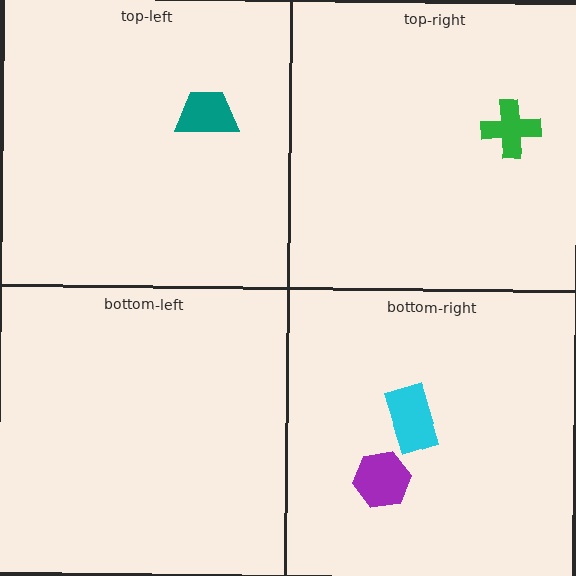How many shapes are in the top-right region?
1.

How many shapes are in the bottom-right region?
2.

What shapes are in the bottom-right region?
The cyan rectangle, the purple hexagon.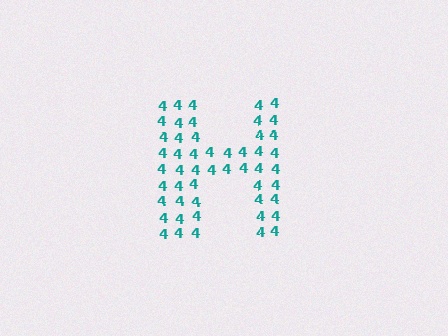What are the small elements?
The small elements are digit 4's.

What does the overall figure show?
The overall figure shows the letter H.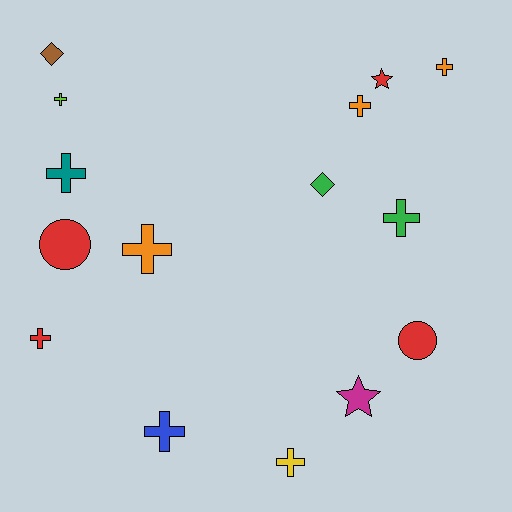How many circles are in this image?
There are 2 circles.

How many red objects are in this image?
There are 4 red objects.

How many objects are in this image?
There are 15 objects.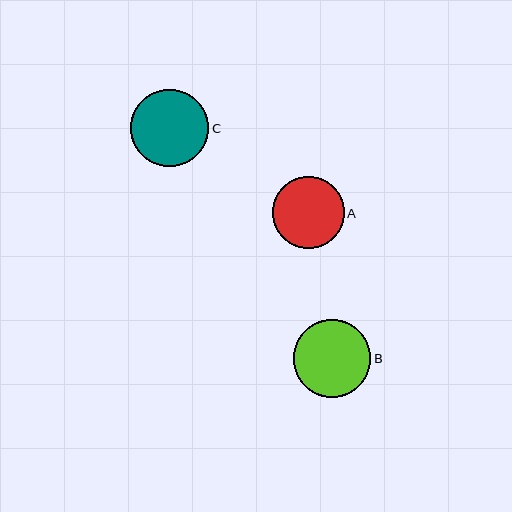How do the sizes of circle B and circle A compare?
Circle B and circle A are approximately the same size.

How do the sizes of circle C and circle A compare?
Circle C and circle A are approximately the same size.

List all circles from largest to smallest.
From largest to smallest: B, C, A.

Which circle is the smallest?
Circle A is the smallest with a size of approximately 72 pixels.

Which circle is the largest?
Circle B is the largest with a size of approximately 78 pixels.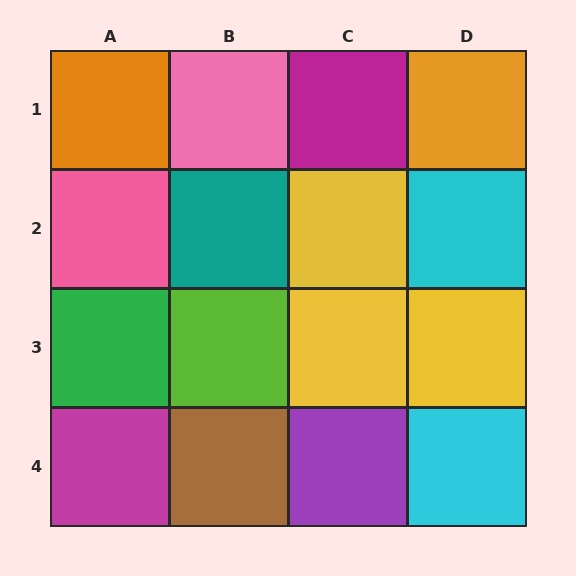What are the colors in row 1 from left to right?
Orange, pink, magenta, orange.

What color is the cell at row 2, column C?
Yellow.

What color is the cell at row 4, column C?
Purple.